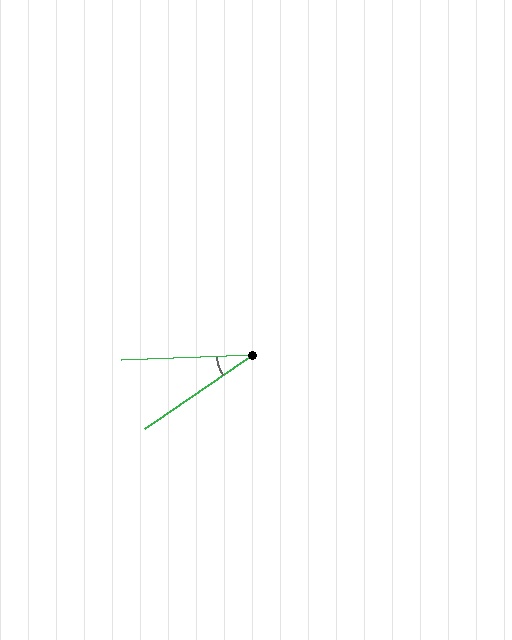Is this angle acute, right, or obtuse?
It is acute.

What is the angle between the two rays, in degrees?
Approximately 32 degrees.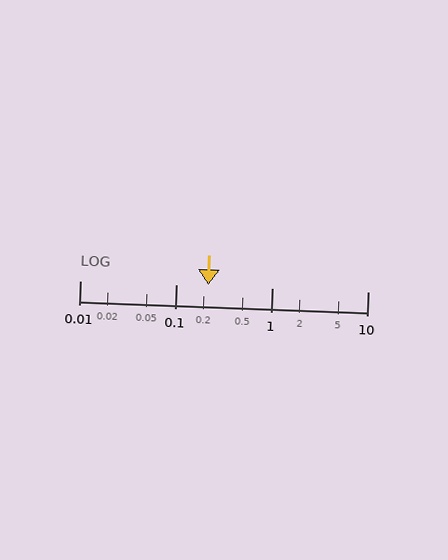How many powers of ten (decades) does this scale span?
The scale spans 3 decades, from 0.01 to 10.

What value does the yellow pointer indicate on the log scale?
The pointer indicates approximately 0.22.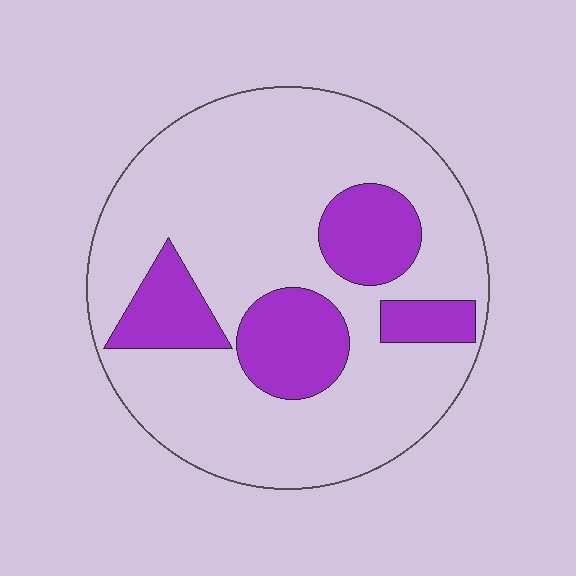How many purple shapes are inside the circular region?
4.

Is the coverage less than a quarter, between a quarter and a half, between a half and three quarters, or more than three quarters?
Less than a quarter.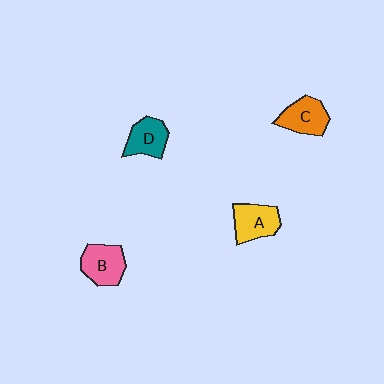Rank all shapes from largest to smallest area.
From largest to smallest: B (pink), A (yellow), C (orange), D (teal).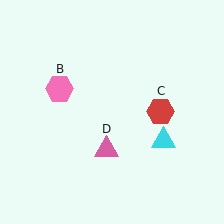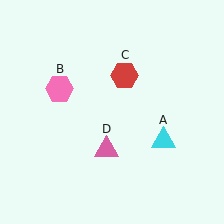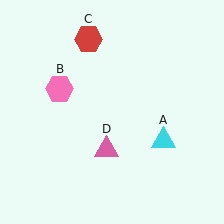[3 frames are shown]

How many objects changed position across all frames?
1 object changed position: red hexagon (object C).